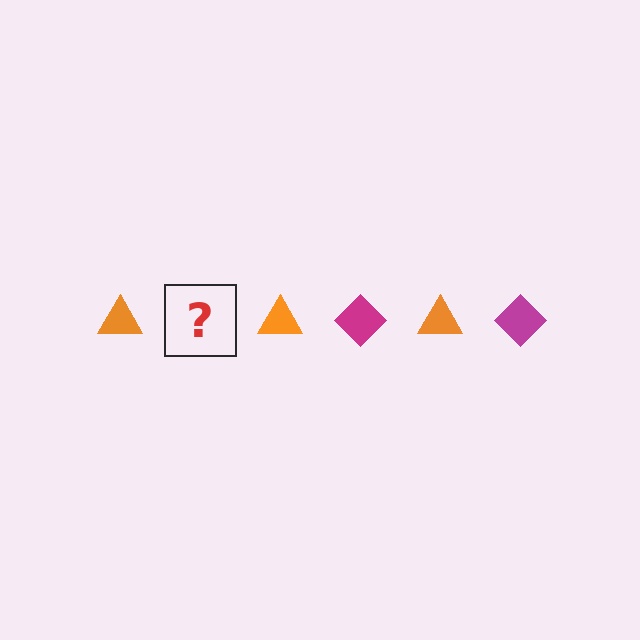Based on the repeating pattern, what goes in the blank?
The blank should be a magenta diamond.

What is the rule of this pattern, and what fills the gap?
The rule is that the pattern alternates between orange triangle and magenta diamond. The gap should be filled with a magenta diamond.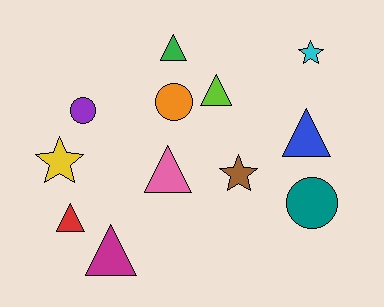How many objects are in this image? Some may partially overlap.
There are 12 objects.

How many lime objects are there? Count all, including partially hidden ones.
There is 1 lime object.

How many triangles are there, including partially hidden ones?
There are 6 triangles.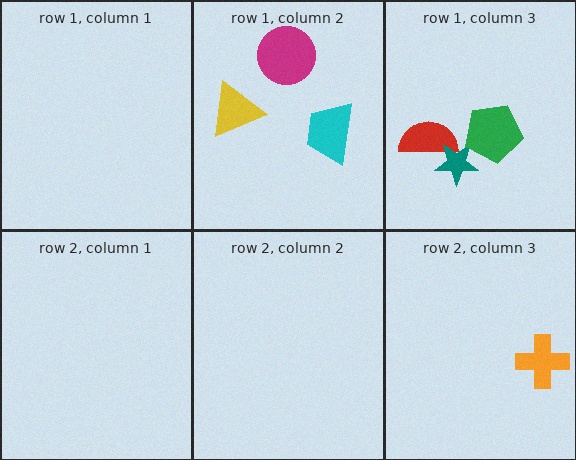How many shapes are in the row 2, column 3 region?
1.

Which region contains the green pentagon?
The row 1, column 3 region.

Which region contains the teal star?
The row 1, column 3 region.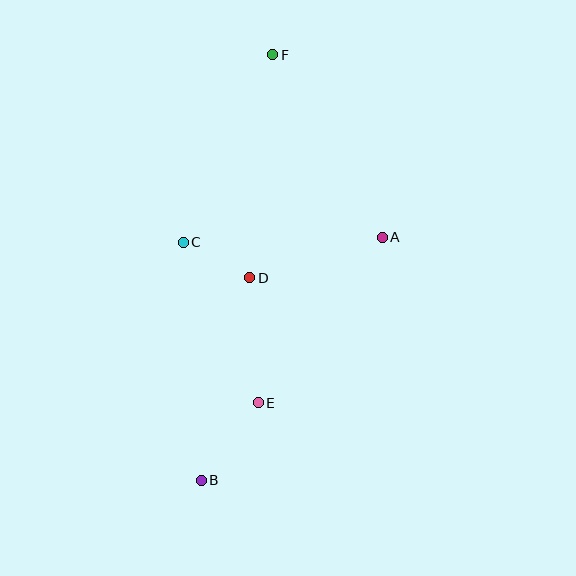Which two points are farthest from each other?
Points B and F are farthest from each other.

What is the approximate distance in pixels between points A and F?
The distance between A and F is approximately 213 pixels.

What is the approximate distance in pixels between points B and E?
The distance between B and E is approximately 96 pixels.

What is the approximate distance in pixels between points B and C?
The distance between B and C is approximately 239 pixels.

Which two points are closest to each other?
Points C and D are closest to each other.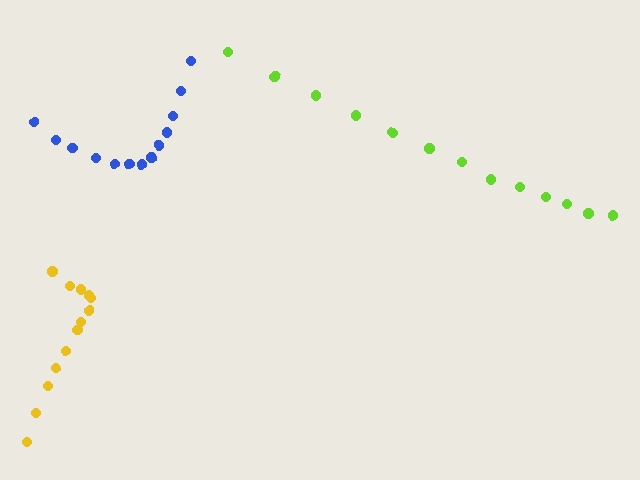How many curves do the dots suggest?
There are 3 distinct paths.